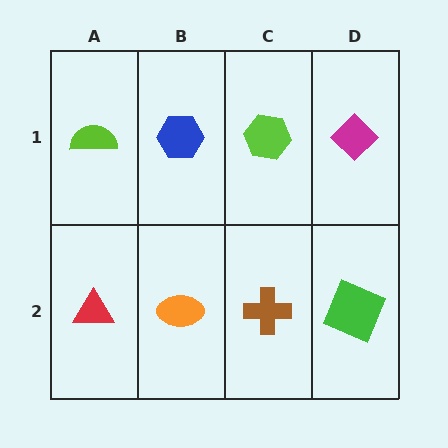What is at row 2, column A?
A red triangle.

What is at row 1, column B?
A blue hexagon.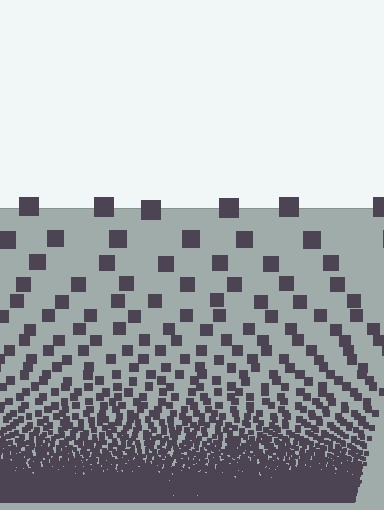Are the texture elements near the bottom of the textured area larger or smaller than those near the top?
Smaller. The gradient is inverted — elements near the bottom are smaller and denser.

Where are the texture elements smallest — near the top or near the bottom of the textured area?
Near the bottom.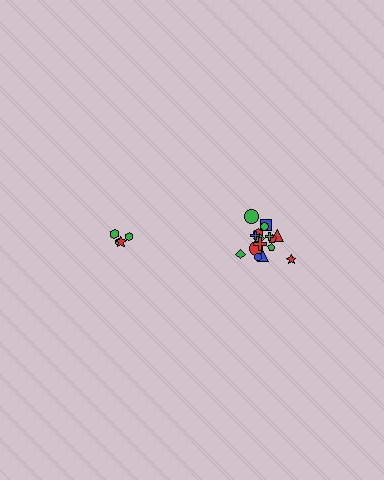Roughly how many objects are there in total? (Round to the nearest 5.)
Roughly 20 objects in total.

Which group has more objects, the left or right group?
The right group.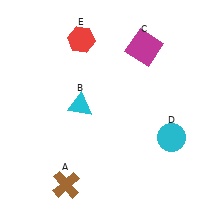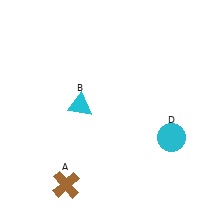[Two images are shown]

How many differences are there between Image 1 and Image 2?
There are 2 differences between the two images.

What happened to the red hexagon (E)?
The red hexagon (E) was removed in Image 2. It was in the top-left area of Image 1.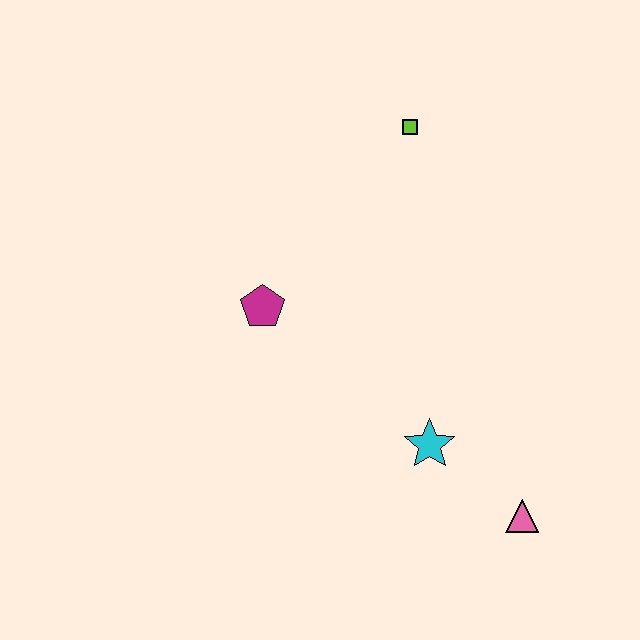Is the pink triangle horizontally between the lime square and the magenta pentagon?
No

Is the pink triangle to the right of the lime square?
Yes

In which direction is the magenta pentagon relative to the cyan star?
The magenta pentagon is to the left of the cyan star.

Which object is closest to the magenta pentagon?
The cyan star is closest to the magenta pentagon.